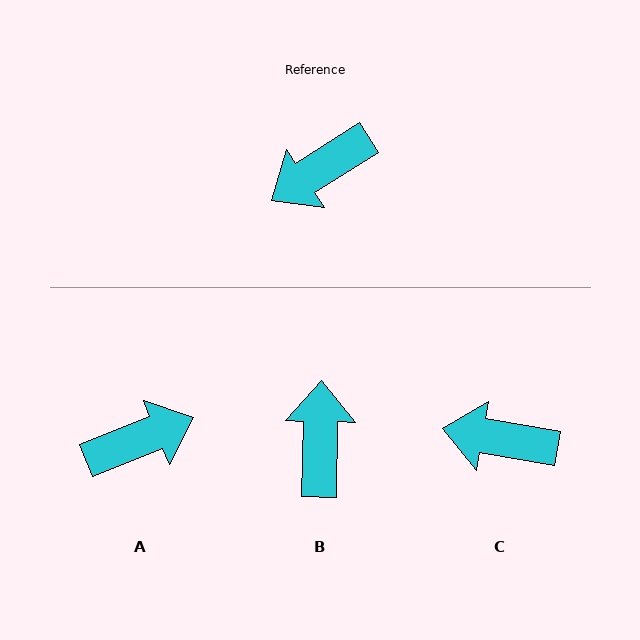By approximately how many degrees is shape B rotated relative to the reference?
Approximately 124 degrees clockwise.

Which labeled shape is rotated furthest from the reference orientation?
A, about 169 degrees away.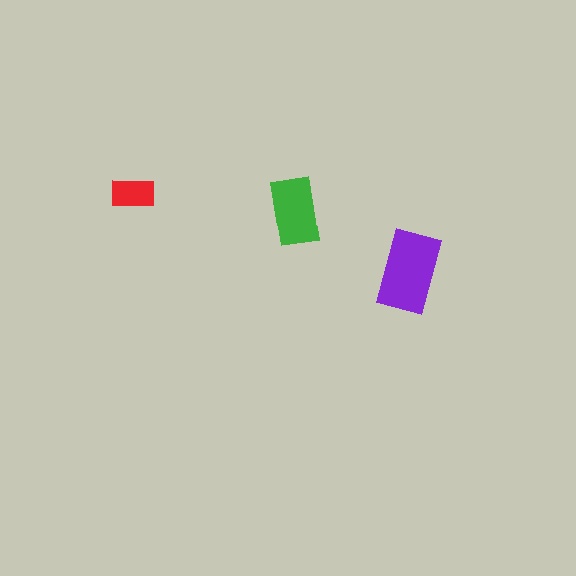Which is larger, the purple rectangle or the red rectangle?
The purple one.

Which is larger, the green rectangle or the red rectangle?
The green one.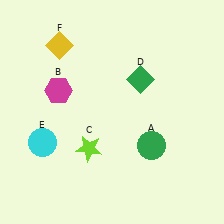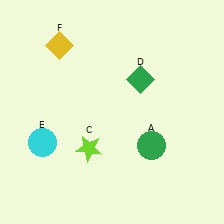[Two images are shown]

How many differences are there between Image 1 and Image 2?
There is 1 difference between the two images.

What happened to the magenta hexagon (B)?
The magenta hexagon (B) was removed in Image 2. It was in the top-left area of Image 1.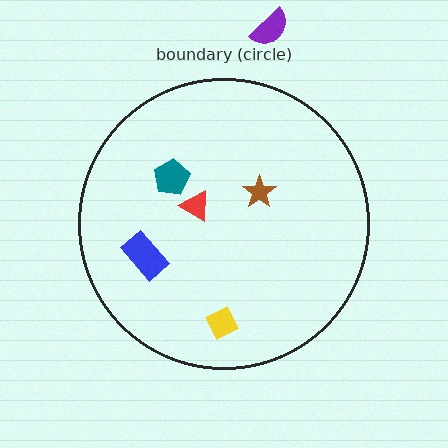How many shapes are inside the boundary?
5 inside, 1 outside.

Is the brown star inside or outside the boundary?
Inside.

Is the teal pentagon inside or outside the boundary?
Inside.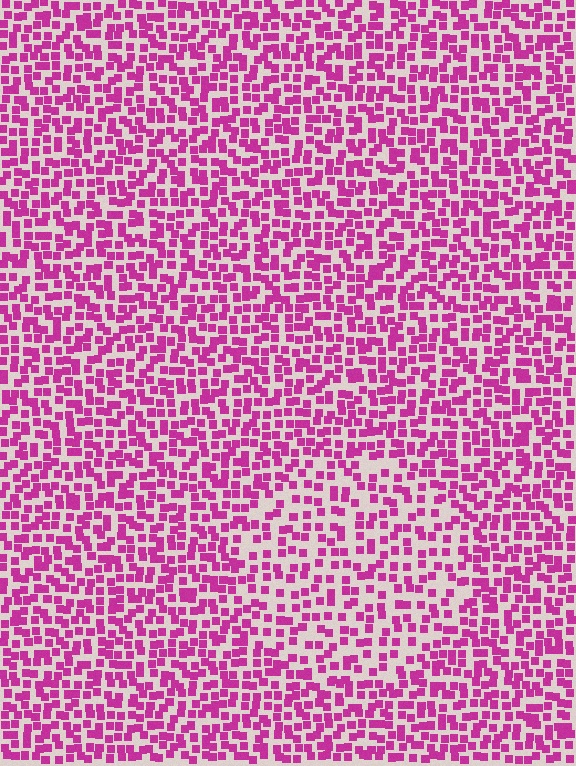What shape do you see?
I see a circle.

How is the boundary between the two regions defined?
The boundary is defined by a change in element density (approximately 1.5x ratio). All elements are the same color, size, and shape.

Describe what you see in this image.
The image contains small magenta elements arranged at two different densities. A circle-shaped region is visible where the elements are less densely packed than the surrounding area.